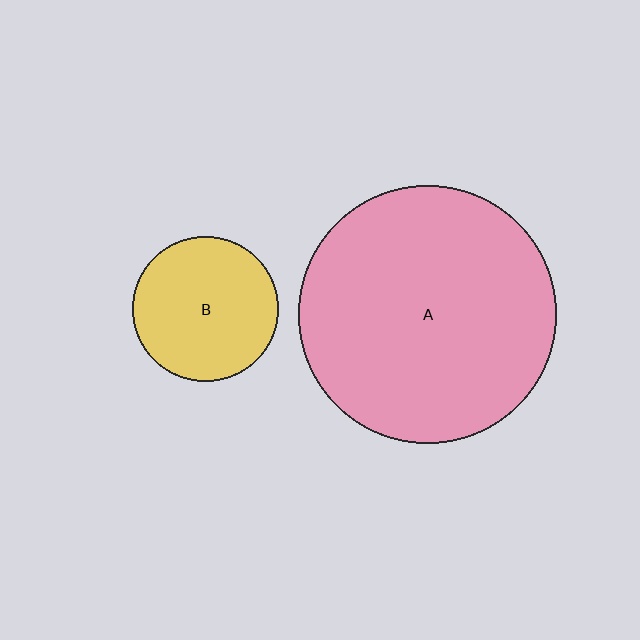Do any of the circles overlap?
No, none of the circles overlap.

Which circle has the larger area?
Circle A (pink).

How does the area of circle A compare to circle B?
Approximately 3.1 times.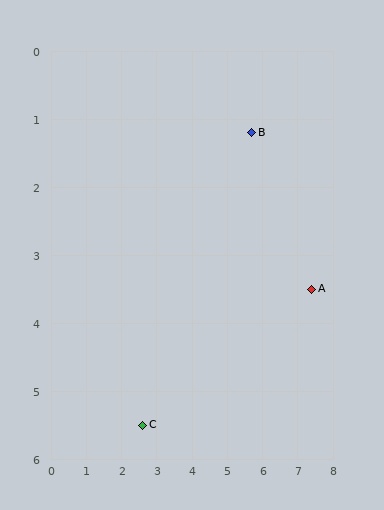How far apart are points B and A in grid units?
Points B and A are about 2.9 grid units apart.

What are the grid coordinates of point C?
Point C is at approximately (2.6, 5.5).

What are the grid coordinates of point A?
Point A is at approximately (7.4, 3.5).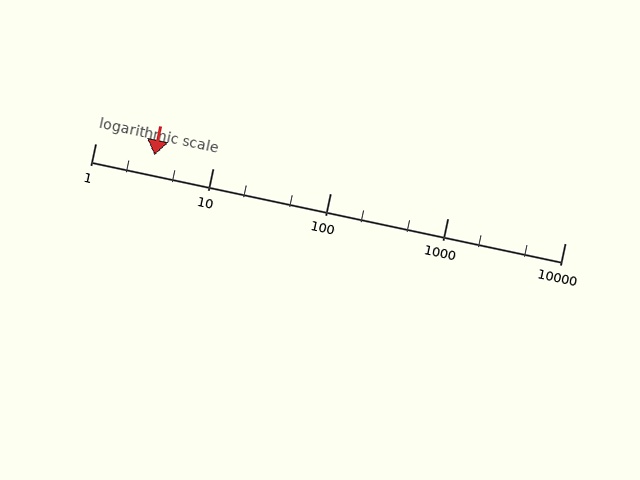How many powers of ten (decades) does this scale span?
The scale spans 4 decades, from 1 to 10000.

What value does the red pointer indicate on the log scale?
The pointer indicates approximately 3.2.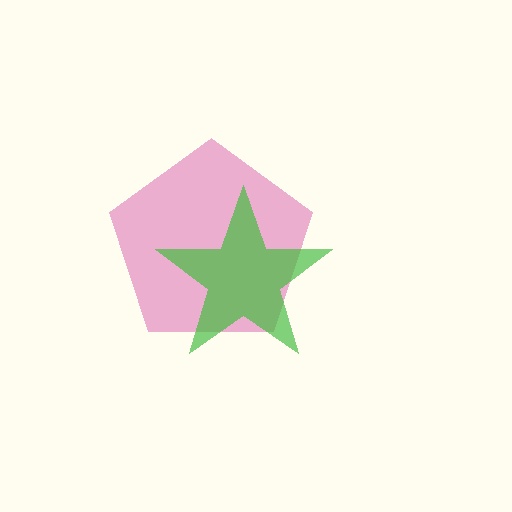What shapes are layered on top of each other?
The layered shapes are: a magenta pentagon, a green star.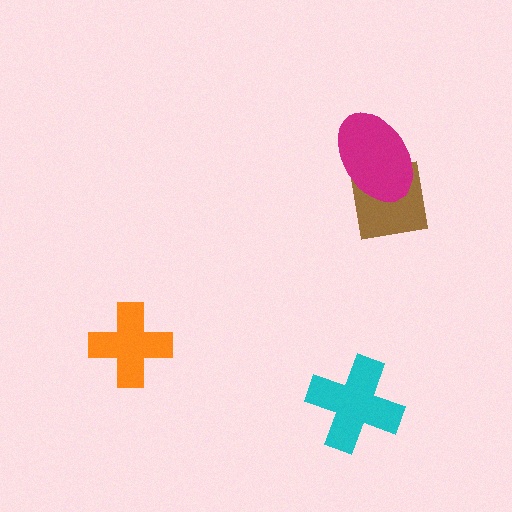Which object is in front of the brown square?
The magenta ellipse is in front of the brown square.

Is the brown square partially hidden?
Yes, it is partially covered by another shape.